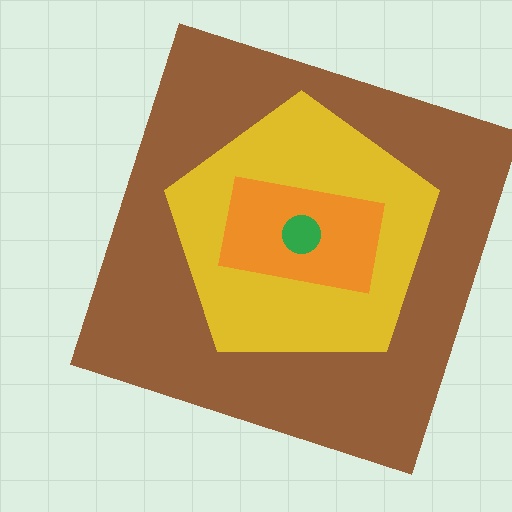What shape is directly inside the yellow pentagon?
The orange rectangle.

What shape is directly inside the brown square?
The yellow pentagon.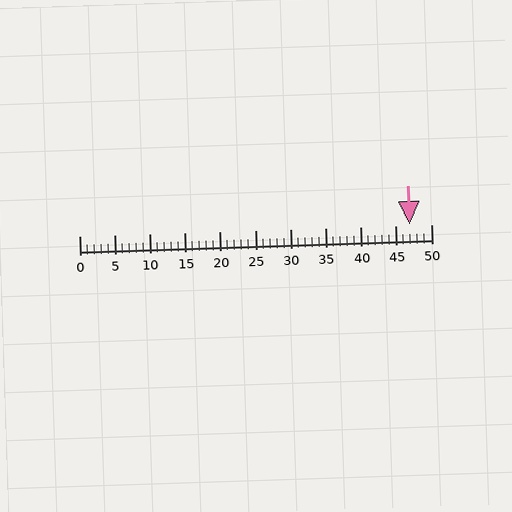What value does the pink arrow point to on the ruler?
The pink arrow points to approximately 47.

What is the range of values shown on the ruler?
The ruler shows values from 0 to 50.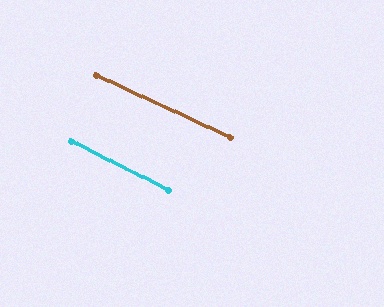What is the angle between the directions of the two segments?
Approximately 2 degrees.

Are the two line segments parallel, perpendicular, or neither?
Parallel — their directions differ by only 1.9°.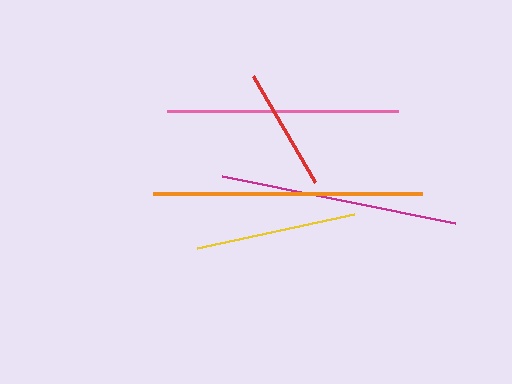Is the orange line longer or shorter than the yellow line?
The orange line is longer than the yellow line.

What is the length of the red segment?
The red segment is approximately 123 pixels long.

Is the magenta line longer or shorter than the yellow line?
The magenta line is longer than the yellow line.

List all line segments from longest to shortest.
From longest to shortest: orange, magenta, pink, yellow, red.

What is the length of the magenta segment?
The magenta segment is approximately 238 pixels long.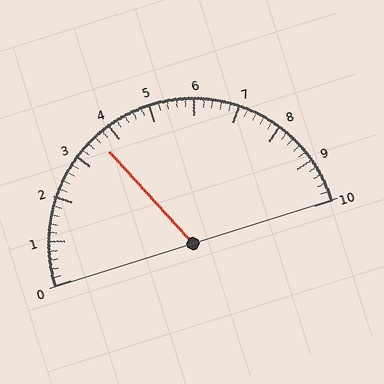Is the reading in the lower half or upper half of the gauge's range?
The reading is in the lower half of the range (0 to 10).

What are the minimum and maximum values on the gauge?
The gauge ranges from 0 to 10.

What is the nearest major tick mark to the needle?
The nearest major tick mark is 4.